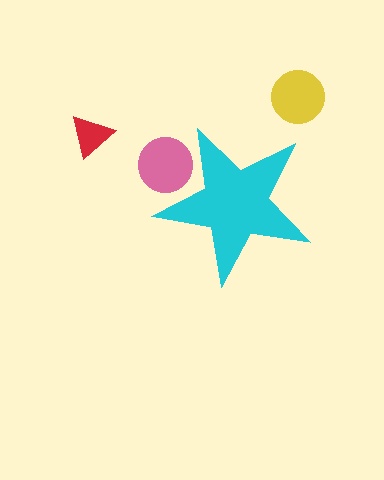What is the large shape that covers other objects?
A cyan star.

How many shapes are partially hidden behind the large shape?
1 shape is partially hidden.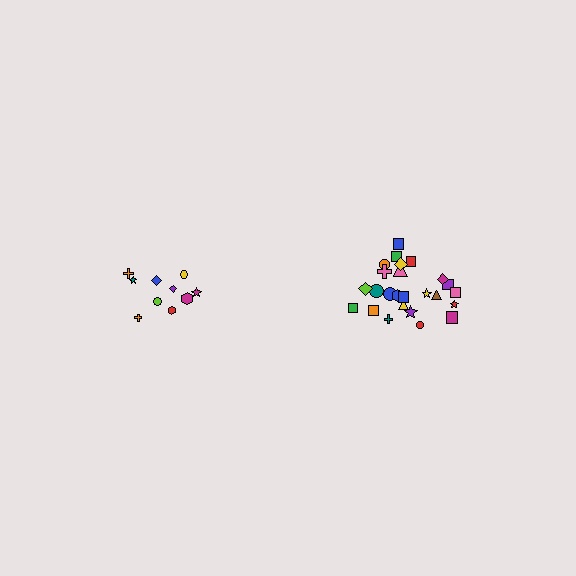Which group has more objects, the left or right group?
The right group.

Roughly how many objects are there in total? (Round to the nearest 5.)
Roughly 35 objects in total.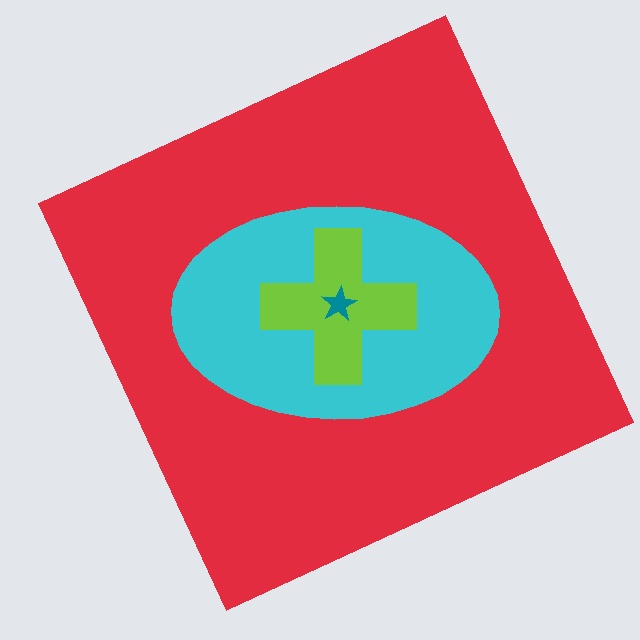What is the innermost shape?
The teal star.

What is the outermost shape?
The red square.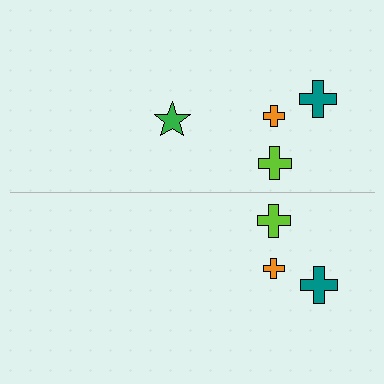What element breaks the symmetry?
A green star is missing from the bottom side.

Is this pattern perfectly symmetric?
No, the pattern is not perfectly symmetric. A green star is missing from the bottom side.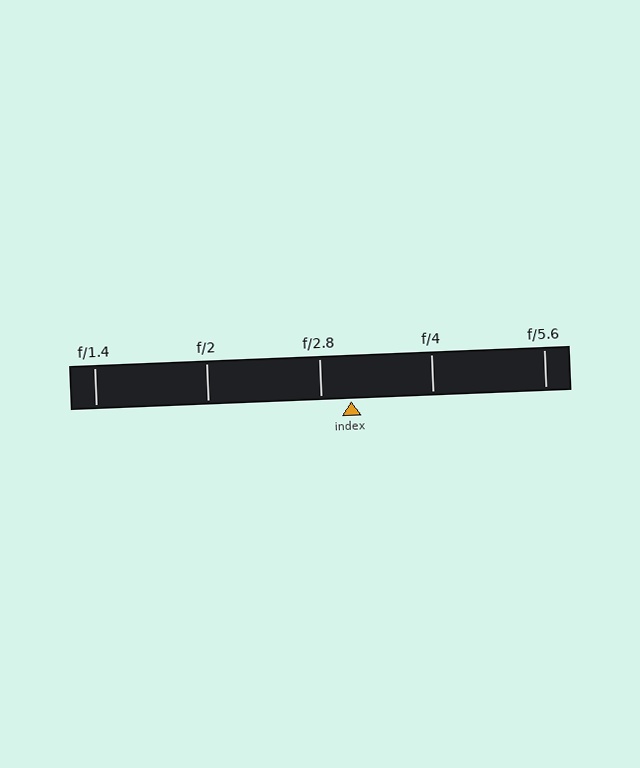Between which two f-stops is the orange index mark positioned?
The index mark is between f/2.8 and f/4.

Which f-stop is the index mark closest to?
The index mark is closest to f/2.8.